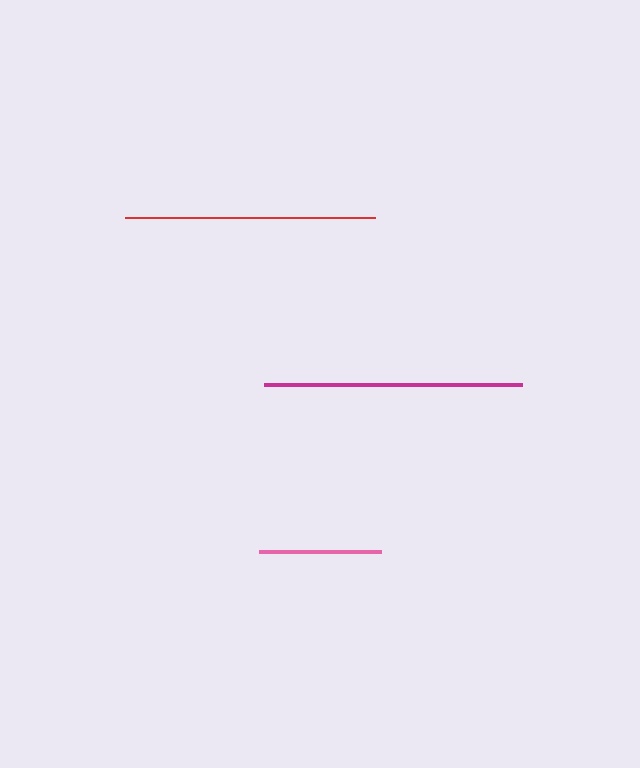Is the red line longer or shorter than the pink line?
The red line is longer than the pink line.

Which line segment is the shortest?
The pink line is the shortest at approximately 122 pixels.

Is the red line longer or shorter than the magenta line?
The magenta line is longer than the red line.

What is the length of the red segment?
The red segment is approximately 250 pixels long.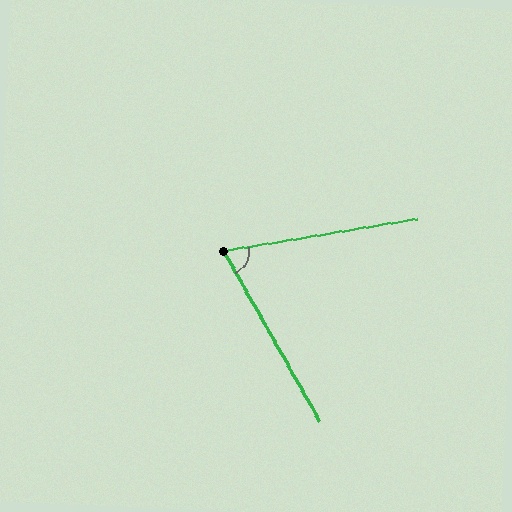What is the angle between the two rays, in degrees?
Approximately 70 degrees.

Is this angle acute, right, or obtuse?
It is acute.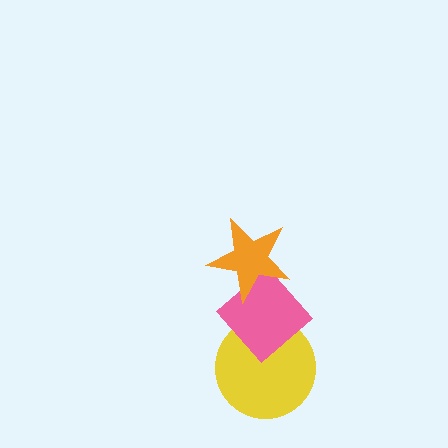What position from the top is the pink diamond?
The pink diamond is 2nd from the top.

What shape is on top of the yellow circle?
The pink diamond is on top of the yellow circle.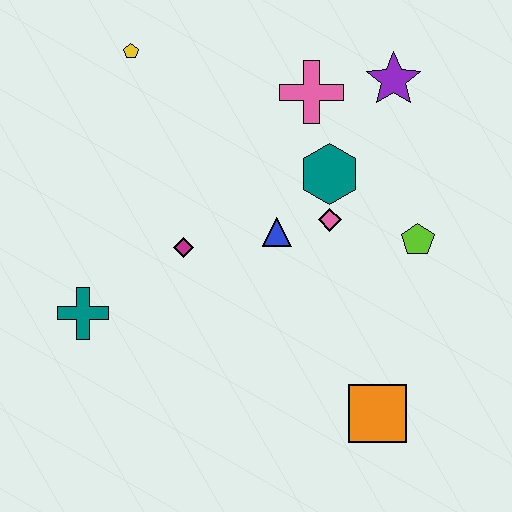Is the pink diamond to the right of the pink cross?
Yes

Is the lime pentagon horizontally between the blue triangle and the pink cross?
No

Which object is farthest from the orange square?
The yellow pentagon is farthest from the orange square.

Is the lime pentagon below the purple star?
Yes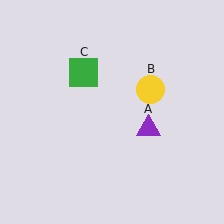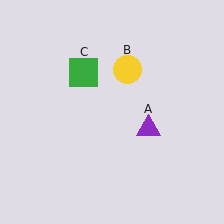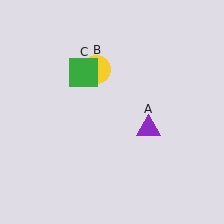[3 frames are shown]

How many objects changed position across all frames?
1 object changed position: yellow circle (object B).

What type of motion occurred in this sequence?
The yellow circle (object B) rotated counterclockwise around the center of the scene.